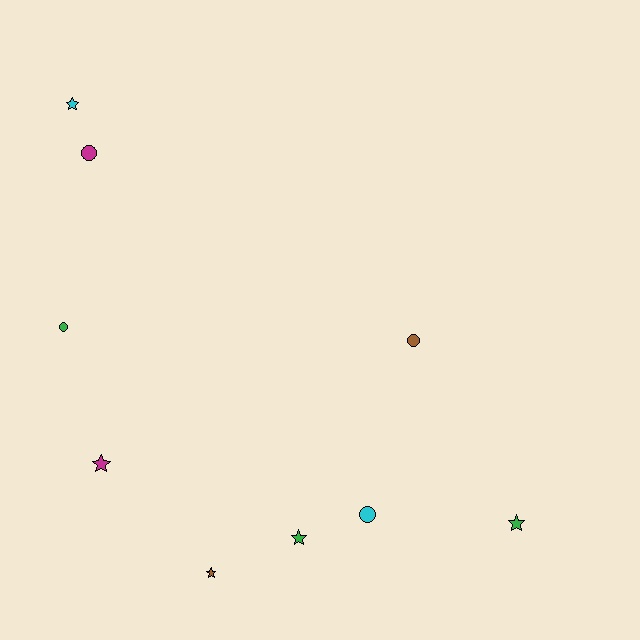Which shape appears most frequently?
Star, with 5 objects.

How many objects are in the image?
There are 9 objects.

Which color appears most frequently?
Green, with 3 objects.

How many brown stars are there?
There is 1 brown star.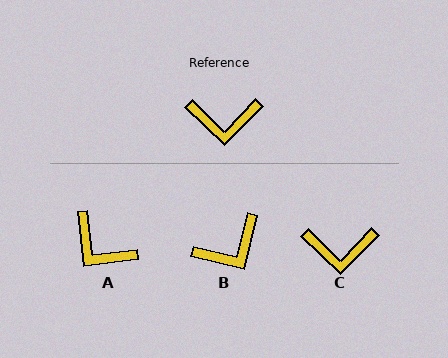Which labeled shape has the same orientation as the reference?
C.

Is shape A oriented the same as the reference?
No, it is off by about 39 degrees.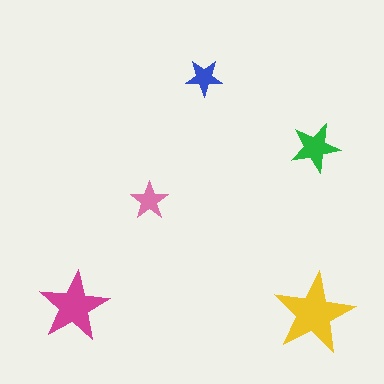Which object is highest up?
The blue star is topmost.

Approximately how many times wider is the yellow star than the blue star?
About 2 times wider.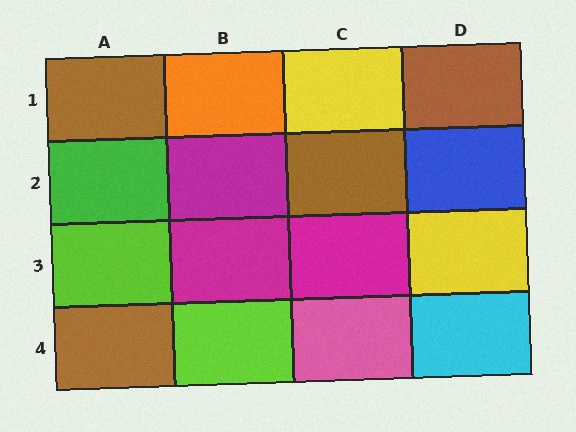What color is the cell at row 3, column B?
Magenta.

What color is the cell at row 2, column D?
Blue.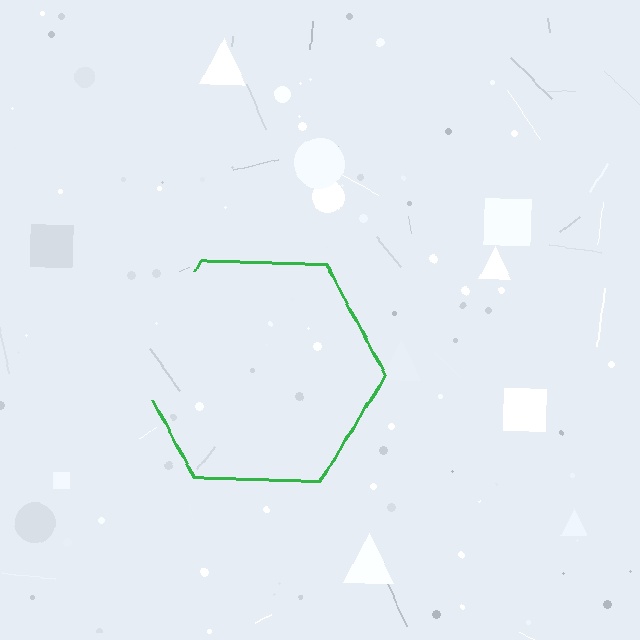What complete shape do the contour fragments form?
The contour fragments form a hexagon.